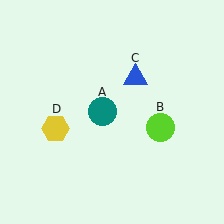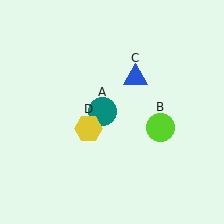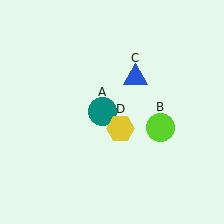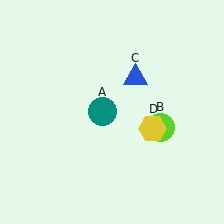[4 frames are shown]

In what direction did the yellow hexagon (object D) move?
The yellow hexagon (object D) moved right.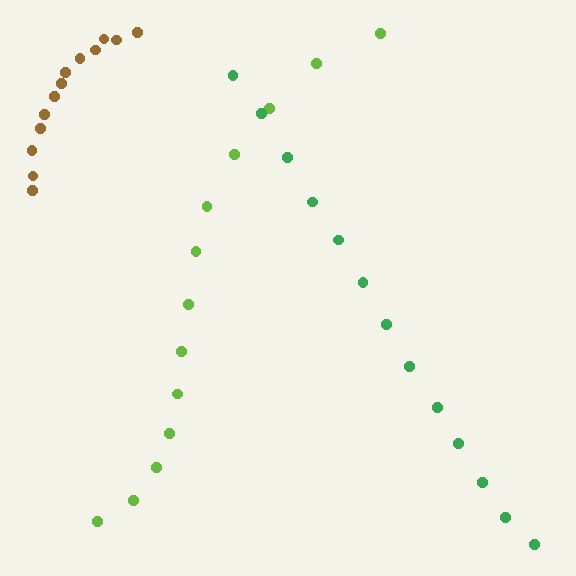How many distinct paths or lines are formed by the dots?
There are 3 distinct paths.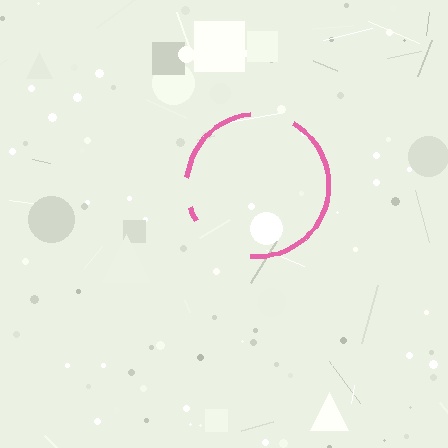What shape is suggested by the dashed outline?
The dashed outline suggests a circle.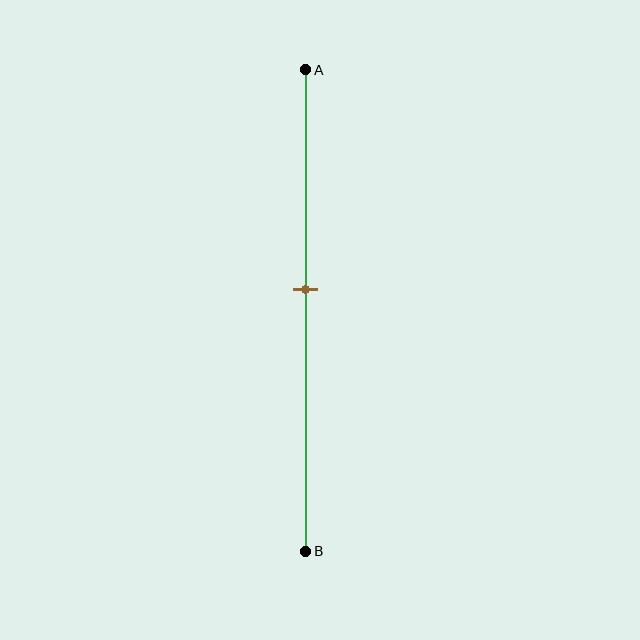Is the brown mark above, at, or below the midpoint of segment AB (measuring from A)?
The brown mark is above the midpoint of segment AB.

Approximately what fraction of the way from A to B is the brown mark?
The brown mark is approximately 45% of the way from A to B.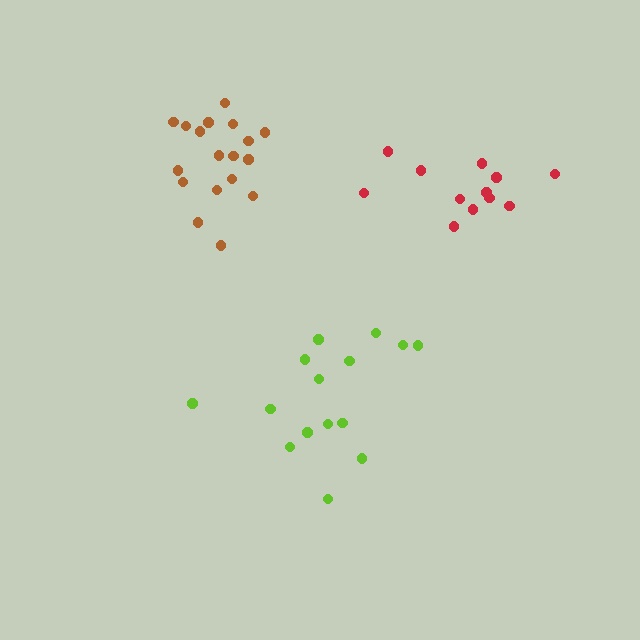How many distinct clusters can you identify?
There are 3 distinct clusters.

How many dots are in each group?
Group 1: 15 dots, Group 2: 18 dots, Group 3: 12 dots (45 total).